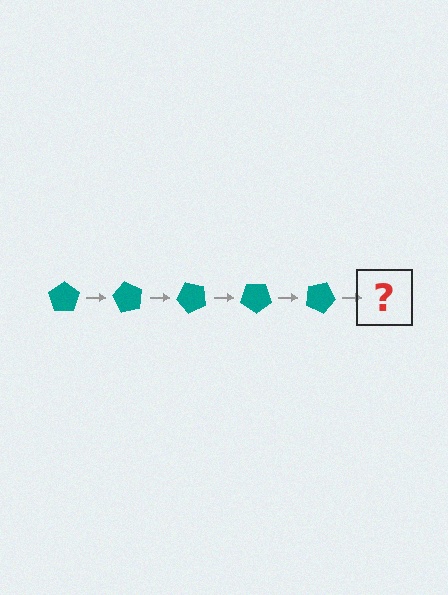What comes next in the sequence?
The next element should be a teal pentagon rotated 300 degrees.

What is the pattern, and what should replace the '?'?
The pattern is that the pentagon rotates 60 degrees each step. The '?' should be a teal pentagon rotated 300 degrees.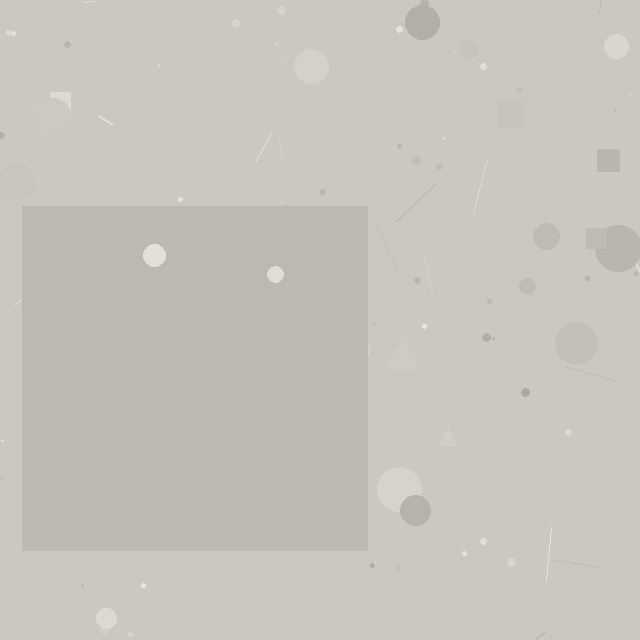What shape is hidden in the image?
A square is hidden in the image.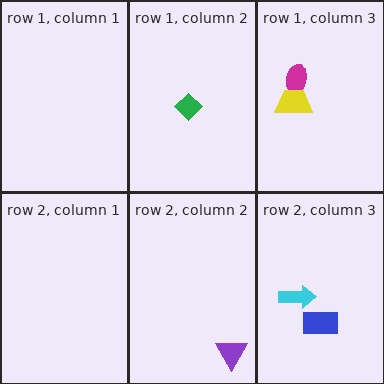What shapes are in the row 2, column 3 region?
The blue rectangle, the cyan arrow.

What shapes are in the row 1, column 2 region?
The green diamond.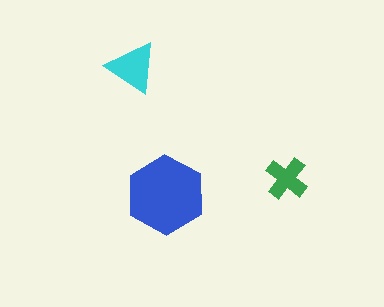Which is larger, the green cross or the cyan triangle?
The cyan triangle.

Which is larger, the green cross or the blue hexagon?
The blue hexagon.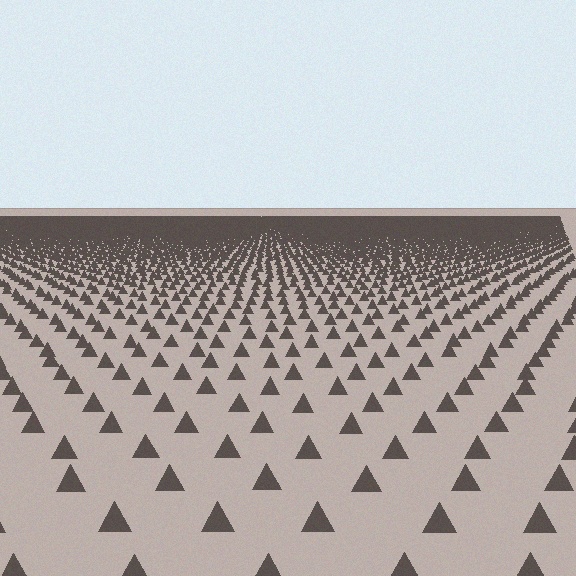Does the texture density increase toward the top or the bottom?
Density increases toward the top.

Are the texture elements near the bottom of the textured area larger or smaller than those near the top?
Larger. Near the bottom, elements are closer to the viewer and appear at a bigger on-screen size.